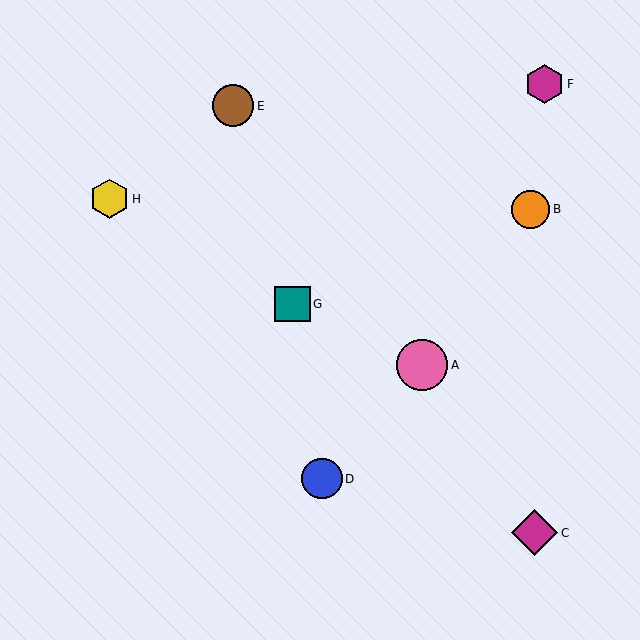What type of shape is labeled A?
Shape A is a pink circle.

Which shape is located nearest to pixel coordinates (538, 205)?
The orange circle (labeled B) at (530, 209) is nearest to that location.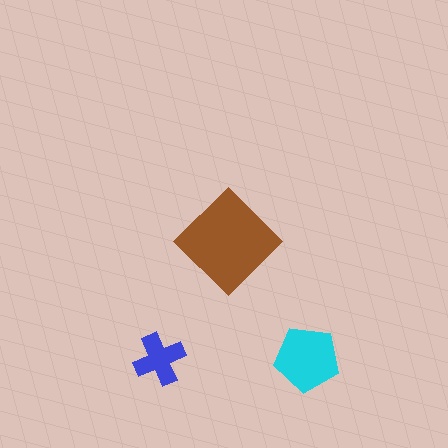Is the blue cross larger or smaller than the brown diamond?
Smaller.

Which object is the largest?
The brown diamond.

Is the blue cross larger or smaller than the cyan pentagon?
Smaller.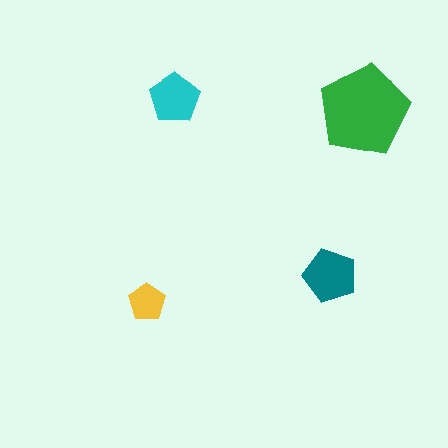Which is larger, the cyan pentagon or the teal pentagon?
The teal one.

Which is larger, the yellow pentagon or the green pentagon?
The green one.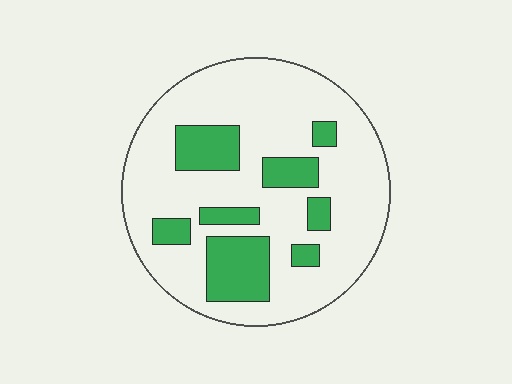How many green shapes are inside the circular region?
8.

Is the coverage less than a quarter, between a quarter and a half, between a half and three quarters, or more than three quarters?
Less than a quarter.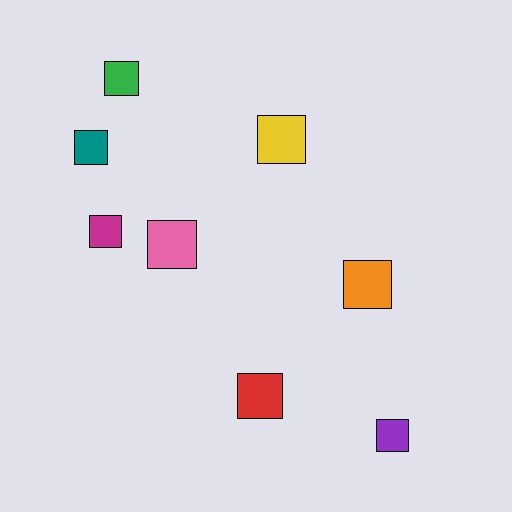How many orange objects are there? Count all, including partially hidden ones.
There is 1 orange object.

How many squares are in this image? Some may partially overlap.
There are 8 squares.